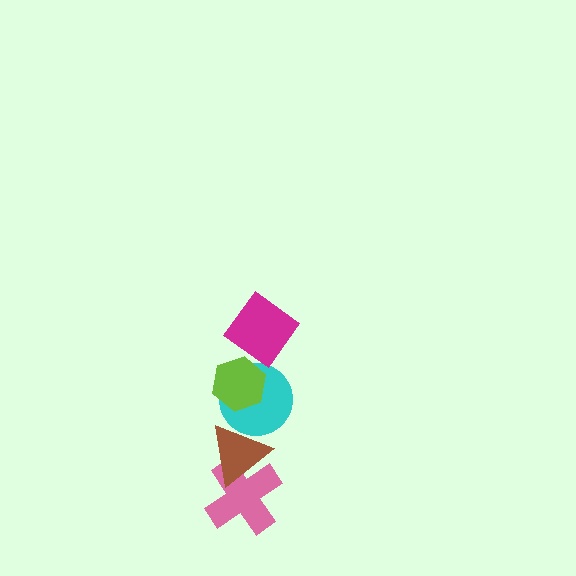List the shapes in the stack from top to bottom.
From top to bottom: the magenta diamond, the lime hexagon, the cyan circle, the brown triangle, the pink cross.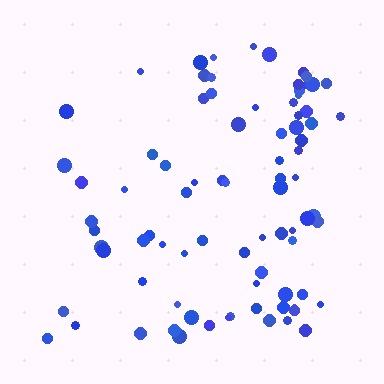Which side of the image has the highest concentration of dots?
The right.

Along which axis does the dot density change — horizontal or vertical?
Horizontal.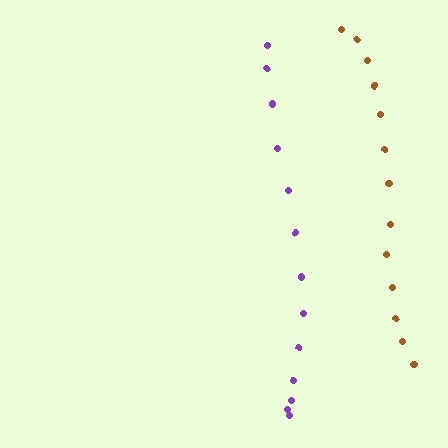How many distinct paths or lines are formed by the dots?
There are 2 distinct paths.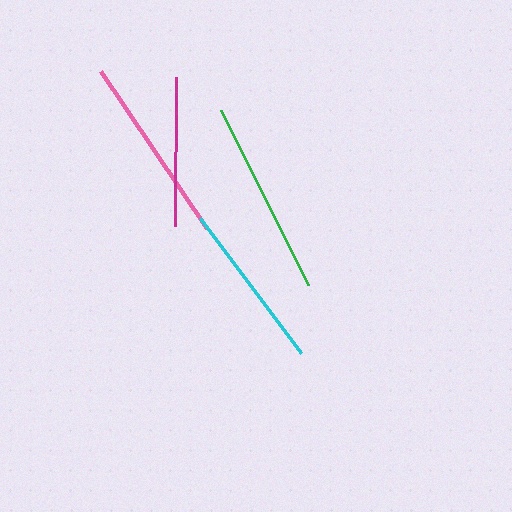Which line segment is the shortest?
The magenta line is the shortest at approximately 149 pixels.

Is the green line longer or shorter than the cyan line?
The green line is longer than the cyan line.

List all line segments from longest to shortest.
From longest to shortest: green, pink, cyan, magenta.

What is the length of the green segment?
The green segment is approximately 196 pixels long.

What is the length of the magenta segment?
The magenta segment is approximately 149 pixels long.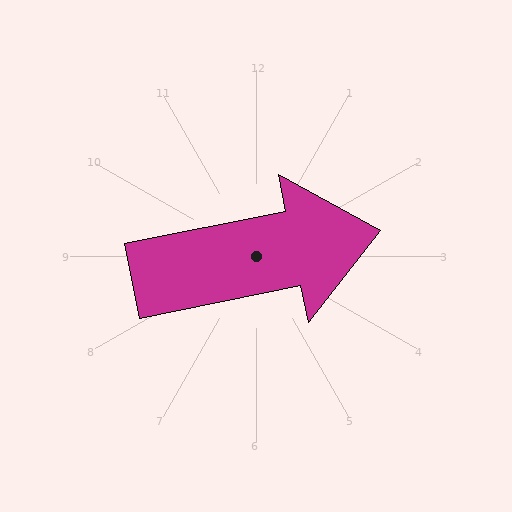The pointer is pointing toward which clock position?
Roughly 3 o'clock.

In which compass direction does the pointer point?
East.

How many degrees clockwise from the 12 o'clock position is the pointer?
Approximately 79 degrees.